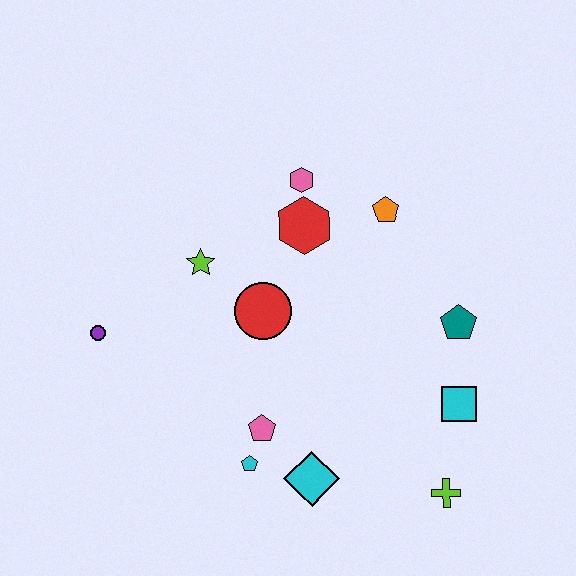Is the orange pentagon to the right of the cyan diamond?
Yes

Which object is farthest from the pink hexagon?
The lime cross is farthest from the pink hexagon.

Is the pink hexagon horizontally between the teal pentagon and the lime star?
Yes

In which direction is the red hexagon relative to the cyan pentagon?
The red hexagon is above the cyan pentagon.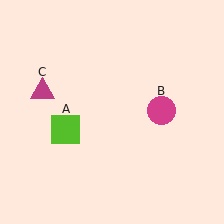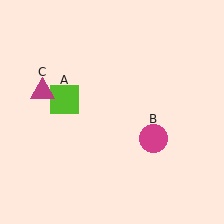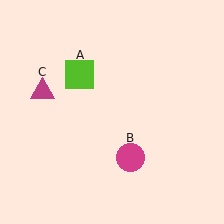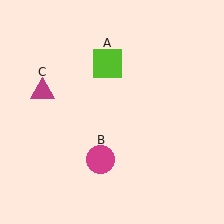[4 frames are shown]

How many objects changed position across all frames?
2 objects changed position: lime square (object A), magenta circle (object B).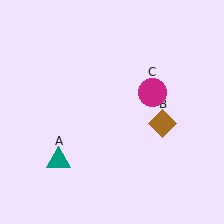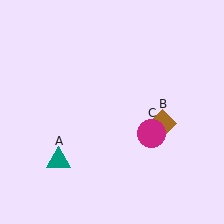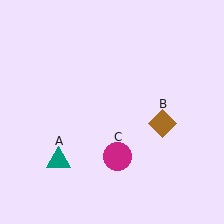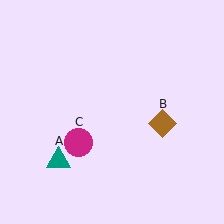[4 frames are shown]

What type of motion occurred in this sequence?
The magenta circle (object C) rotated clockwise around the center of the scene.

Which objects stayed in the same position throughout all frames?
Teal triangle (object A) and brown diamond (object B) remained stationary.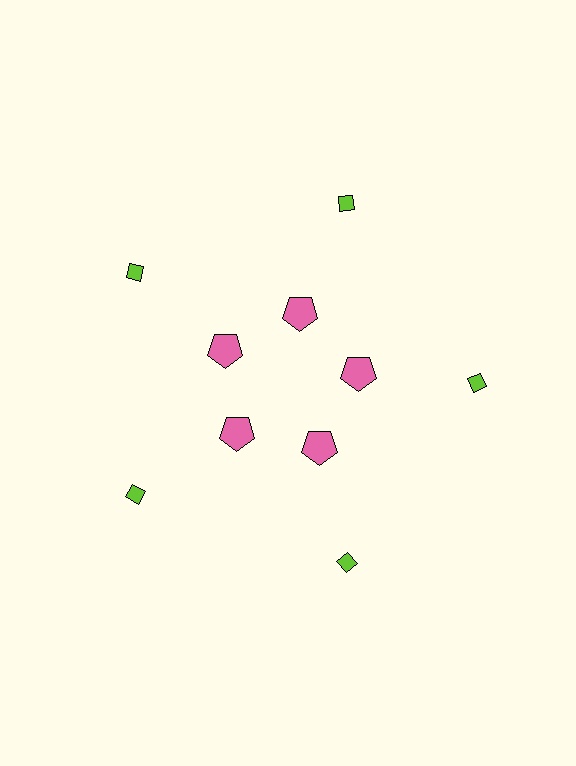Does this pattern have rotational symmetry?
Yes, this pattern has 5-fold rotational symmetry. It looks the same after rotating 72 degrees around the center.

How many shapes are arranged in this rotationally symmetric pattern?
There are 10 shapes, arranged in 5 groups of 2.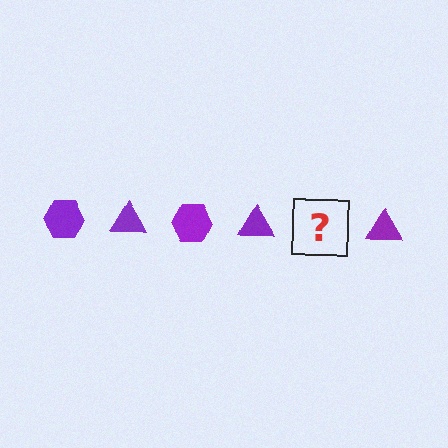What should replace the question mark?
The question mark should be replaced with a purple hexagon.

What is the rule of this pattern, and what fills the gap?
The rule is that the pattern cycles through hexagon, triangle shapes in purple. The gap should be filled with a purple hexagon.